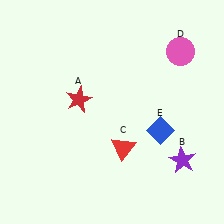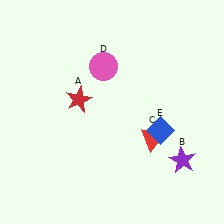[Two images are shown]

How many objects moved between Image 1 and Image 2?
2 objects moved between the two images.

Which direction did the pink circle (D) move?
The pink circle (D) moved left.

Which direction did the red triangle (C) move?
The red triangle (C) moved right.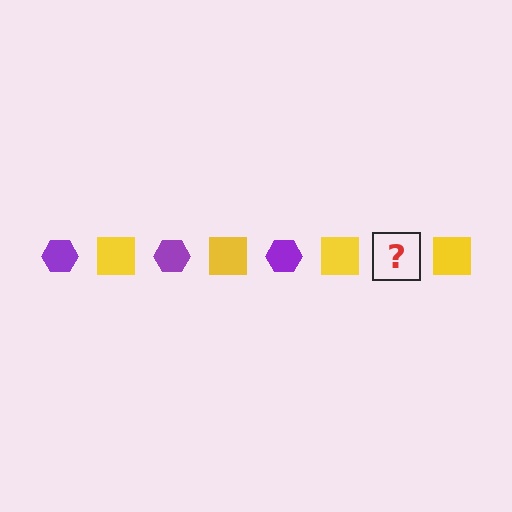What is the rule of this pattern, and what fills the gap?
The rule is that the pattern alternates between purple hexagon and yellow square. The gap should be filled with a purple hexagon.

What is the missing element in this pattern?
The missing element is a purple hexagon.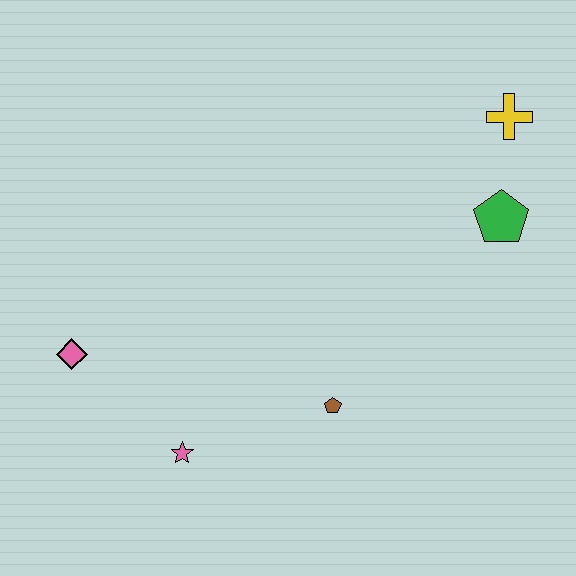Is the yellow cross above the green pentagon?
Yes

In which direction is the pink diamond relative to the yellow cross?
The pink diamond is to the left of the yellow cross.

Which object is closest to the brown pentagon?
The pink star is closest to the brown pentagon.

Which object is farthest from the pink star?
The yellow cross is farthest from the pink star.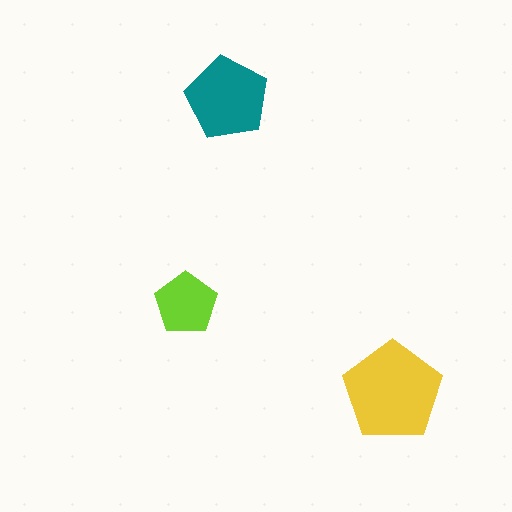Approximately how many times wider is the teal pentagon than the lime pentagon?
About 1.5 times wider.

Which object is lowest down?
The yellow pentagon is bottommost.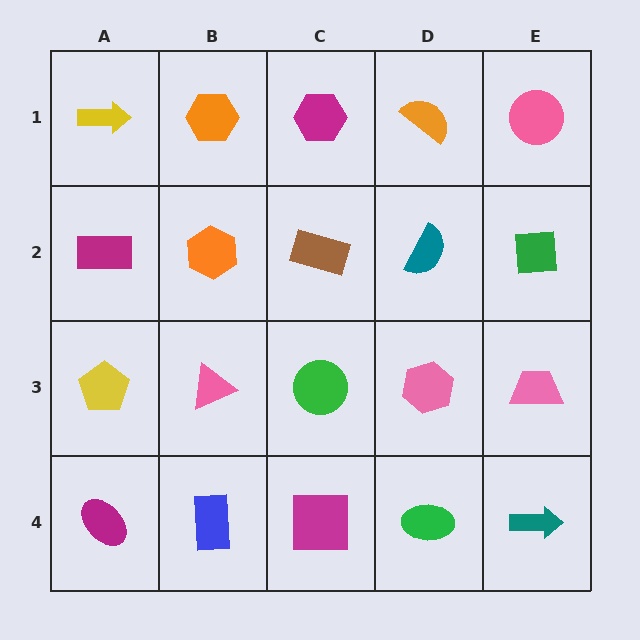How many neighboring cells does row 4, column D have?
3.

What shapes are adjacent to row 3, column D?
A teal semicircle (row 2, column D), a green ellipse (row 4, column D), a green circle (row 3, column C), a pink trapezoid (row 3, column E).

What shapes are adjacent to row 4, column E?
A pink trapezoid (row 3, column E), a green ellipse (row 4, column D).